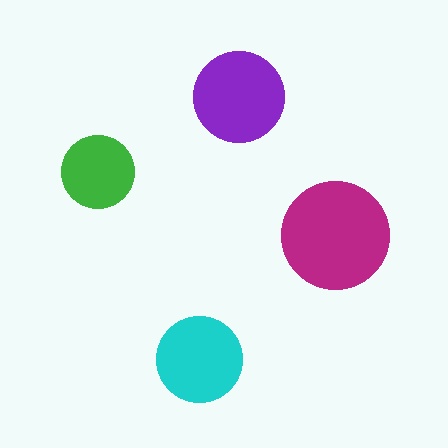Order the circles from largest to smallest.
the magenta one, the purple one, the cyan one, the green one.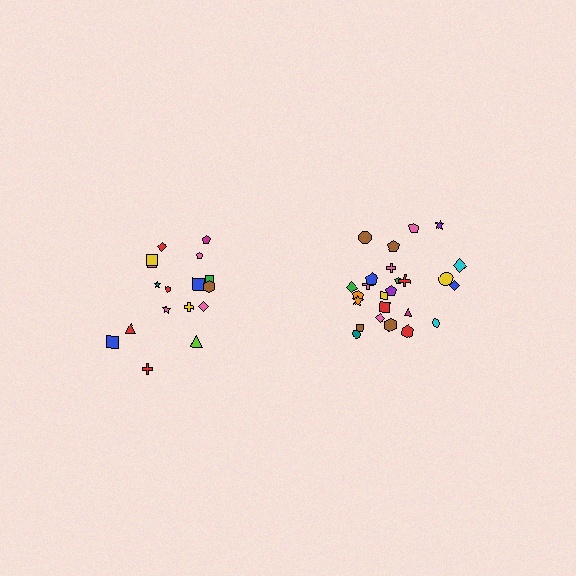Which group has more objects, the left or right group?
The right group.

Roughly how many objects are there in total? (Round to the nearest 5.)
Roughly 45 objects in total.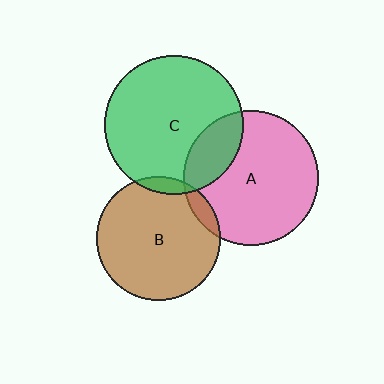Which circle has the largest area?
Circle C (green).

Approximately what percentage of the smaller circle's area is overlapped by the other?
Approximately 5%.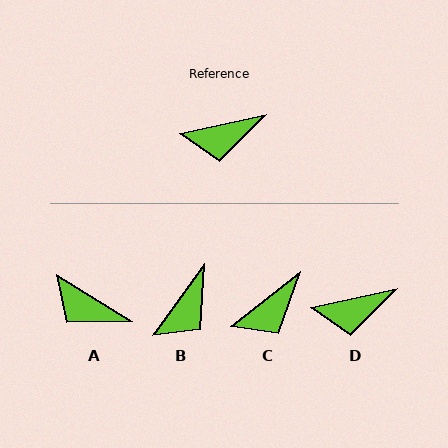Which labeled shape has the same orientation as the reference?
D.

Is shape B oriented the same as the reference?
No, it is off by about 41 degrees.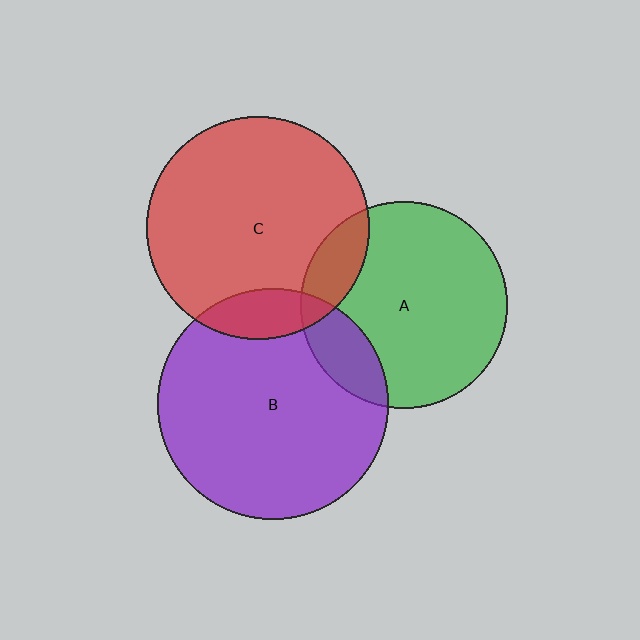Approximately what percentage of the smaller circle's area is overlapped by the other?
Approximately 10%.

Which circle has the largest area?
Circle B (purple).